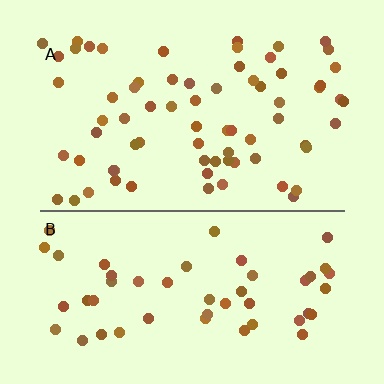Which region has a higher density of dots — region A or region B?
A (the top).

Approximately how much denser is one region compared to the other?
Approximately 1.4× — region A over region B.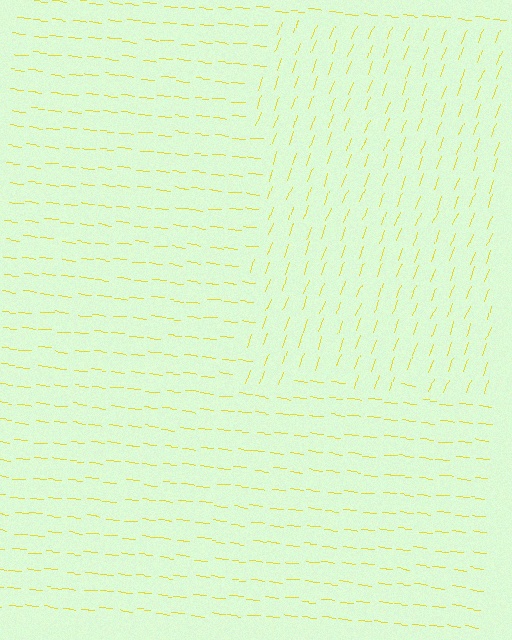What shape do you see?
I see a rectangle.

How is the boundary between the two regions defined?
The boundary is defined purely by a change in line orientation (approximately 76 degrees difference). All lines are the same color and thickness.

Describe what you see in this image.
The image is filled with small yellow line segments. A rectangle region in the image has lines oriented differently from the surrounding lines, creating a visible texture boundary.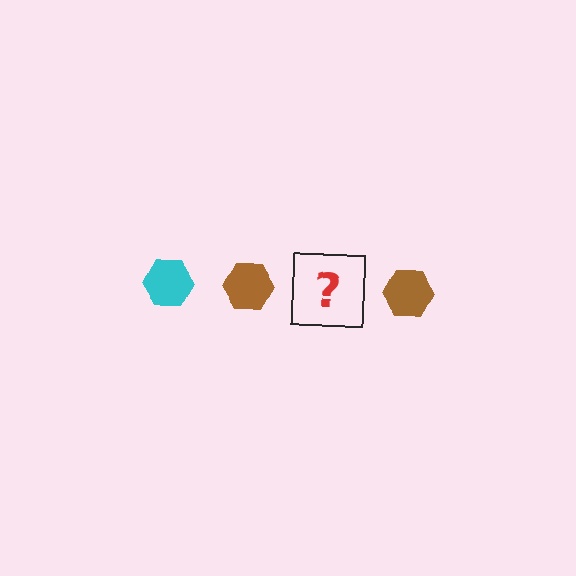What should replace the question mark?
The question mark should be replaced with a cyan hexagon.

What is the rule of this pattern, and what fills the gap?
The rule is that the pattern cycles through cyan, brown hexagons. The gap should be filled with a cyan hexagon.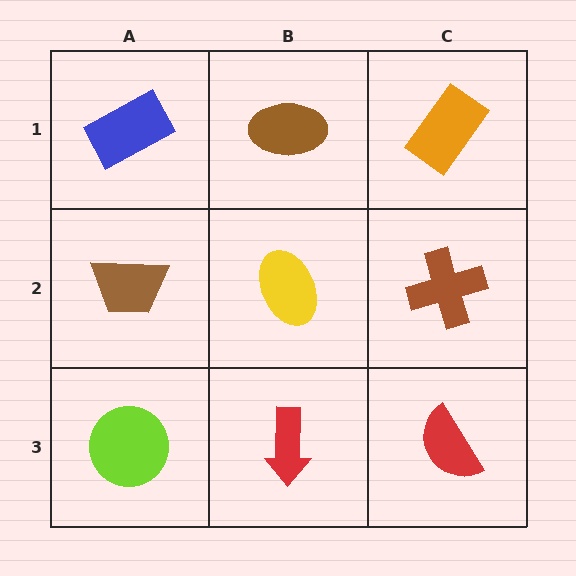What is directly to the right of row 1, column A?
A brown ellipse.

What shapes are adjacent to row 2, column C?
An orange rectangle (row 1, column C), a red semicircle (row 3, column C), a yellow ellipse (row 2, column B).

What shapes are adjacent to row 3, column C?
A brown cross (row 2, column C), a red arrow (row 3, column B).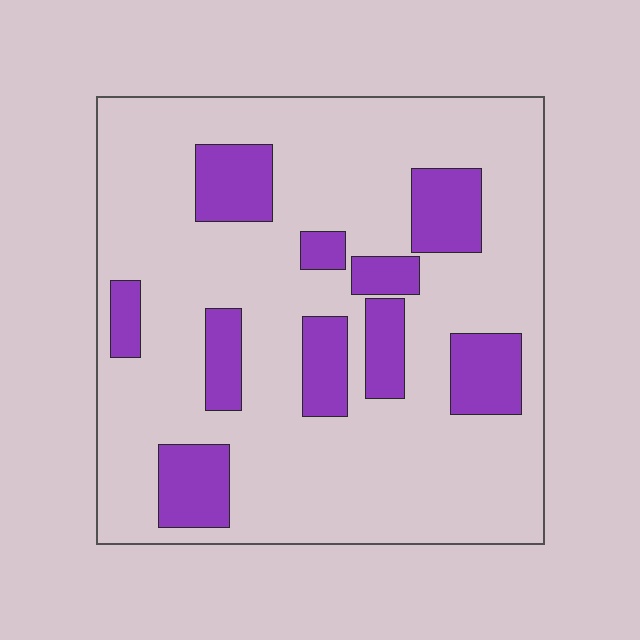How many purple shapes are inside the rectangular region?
10.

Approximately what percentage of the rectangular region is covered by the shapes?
Approximately 20%.